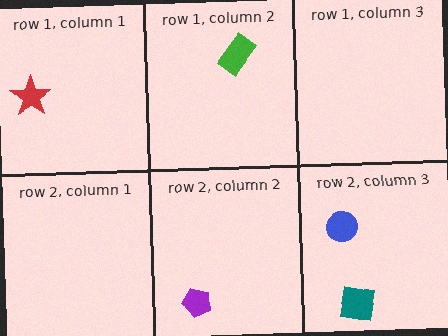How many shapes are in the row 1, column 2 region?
1.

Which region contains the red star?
The row 1, column 1 region.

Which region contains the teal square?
The row 2, column 3 region.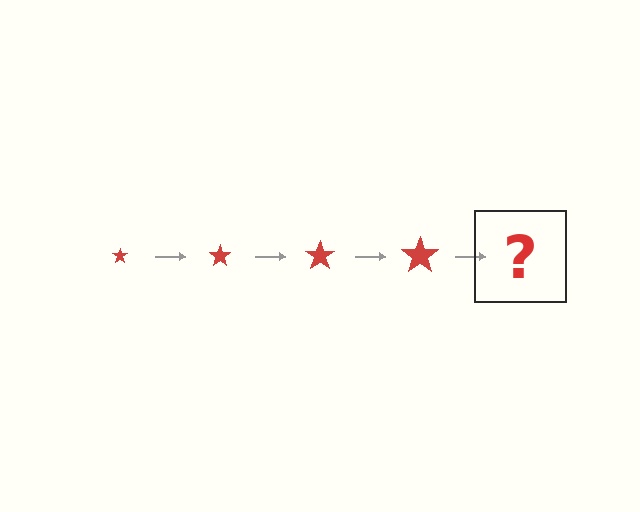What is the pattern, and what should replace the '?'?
The pattern is that the star gets progressively larger each step. The '?' should be a red star, larger than the previous one.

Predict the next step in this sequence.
The next step is a red star, larger than the previous one.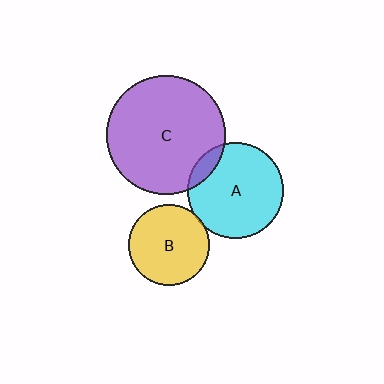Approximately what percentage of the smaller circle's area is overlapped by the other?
Approximately 10%.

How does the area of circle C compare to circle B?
Approximately 2.2 times.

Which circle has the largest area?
Circle C (purple).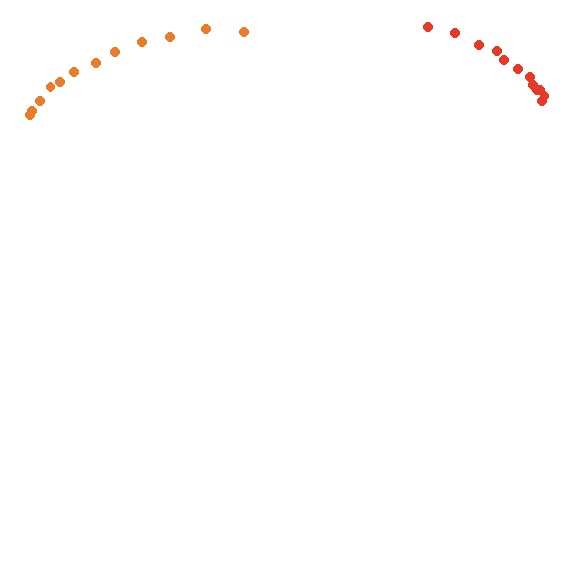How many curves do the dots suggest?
There are 2 distinct paths.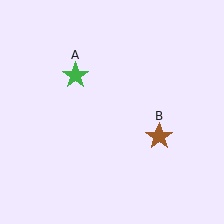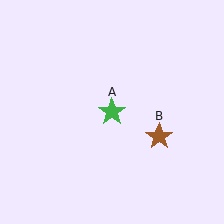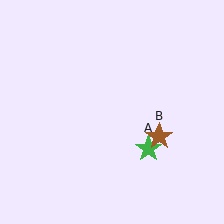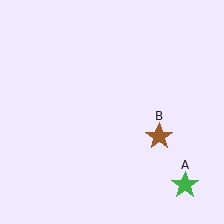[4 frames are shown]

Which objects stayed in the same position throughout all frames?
Brown star (object B) remained stationary.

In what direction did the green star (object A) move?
The green star (object A) moved down and to the right.